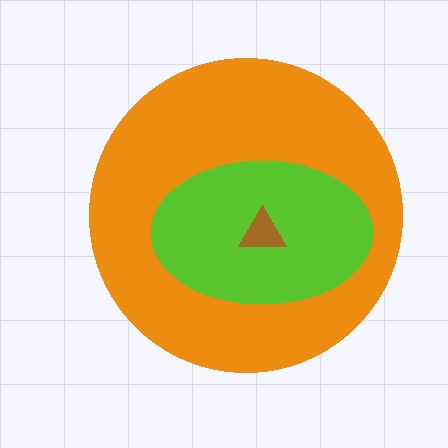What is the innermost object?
The brown triangle.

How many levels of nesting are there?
3.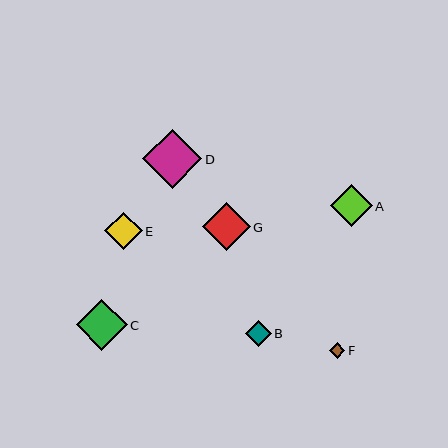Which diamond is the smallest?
Diamond F is the smallest with a size of approximately 16 pixels.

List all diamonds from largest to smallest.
From largest to smallest: D, C, G, A, E, B, F.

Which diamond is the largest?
Diamond D is the largest with a size of approximately 59 pixels.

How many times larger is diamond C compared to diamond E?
Diamond C is approximately 1.4 times the size of diamond E.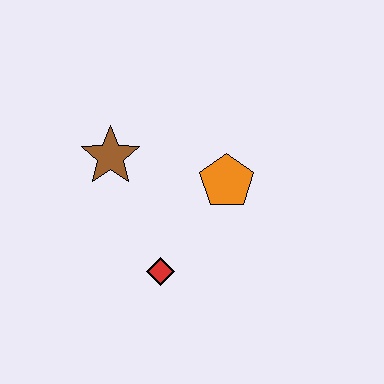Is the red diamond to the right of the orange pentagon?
No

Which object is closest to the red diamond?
The orange pentagon is closest to the red diamond.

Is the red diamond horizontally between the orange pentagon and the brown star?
Yes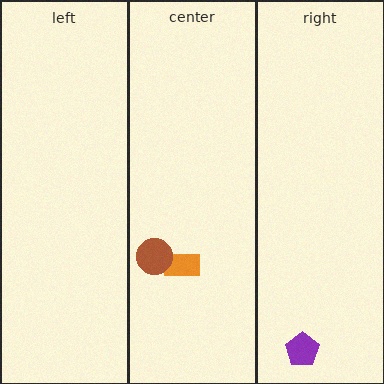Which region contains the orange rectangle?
The center region.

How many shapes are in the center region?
2.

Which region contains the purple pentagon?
The right region.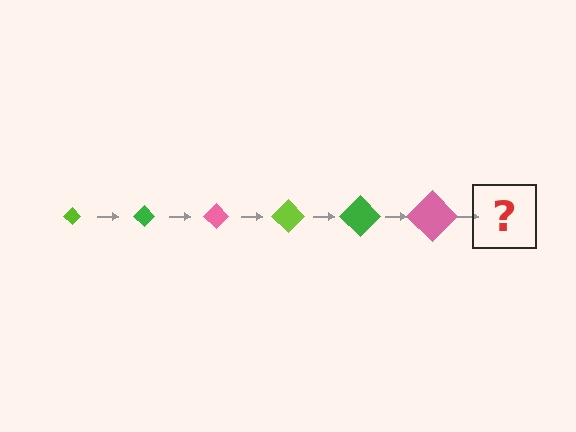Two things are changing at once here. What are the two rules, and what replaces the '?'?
The two rules are that the diamond grows larger each step and the color cycles through lime, green, and pink. The '?' should be a lime diamond, larger than the previous one.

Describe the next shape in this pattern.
It should be a lime diamond, larger than the previous one.